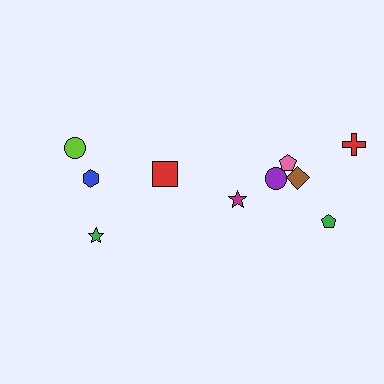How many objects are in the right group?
There are 6 objects.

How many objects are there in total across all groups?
There are 10 objects.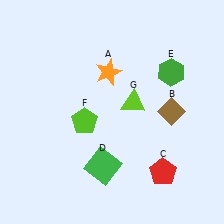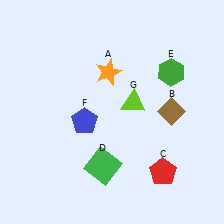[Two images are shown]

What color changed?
The pentagon (F) changed from lime in Image 1 to blue in Image 2.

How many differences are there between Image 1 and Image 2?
There is 1 difference between the two images.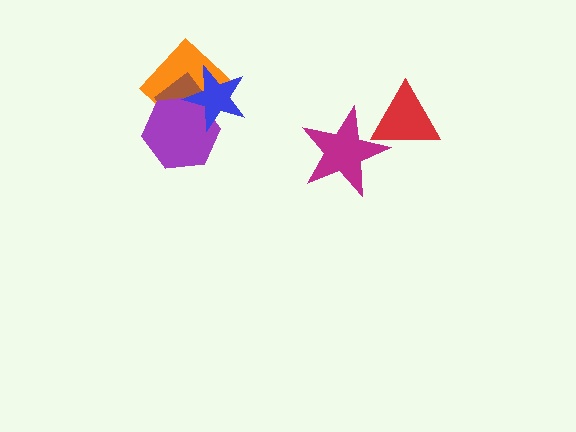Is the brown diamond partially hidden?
Yes, it is partially covered by another shape.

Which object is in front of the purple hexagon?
The blue star is in front of the purple hexagon.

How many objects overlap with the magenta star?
1 object overlaps with the magenta star.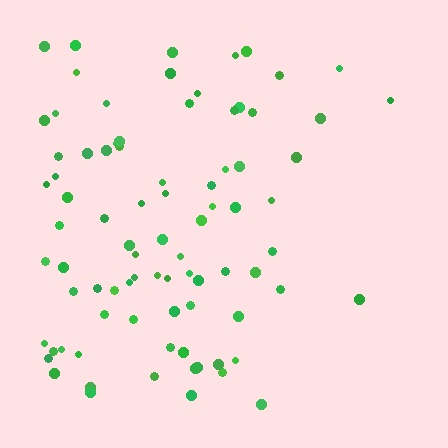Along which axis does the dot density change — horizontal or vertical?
Horizontal.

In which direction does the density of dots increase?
From right to left, with the left side densest.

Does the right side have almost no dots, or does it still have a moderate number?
Still a moderate number, just noticeably fewer than the left.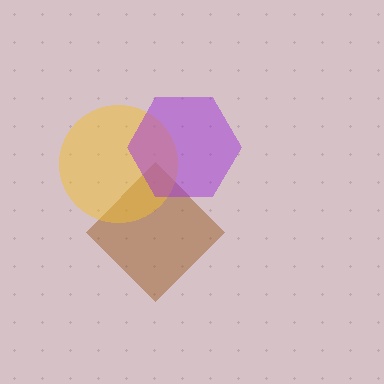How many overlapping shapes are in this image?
There are 3 overlapping shapes in the image.